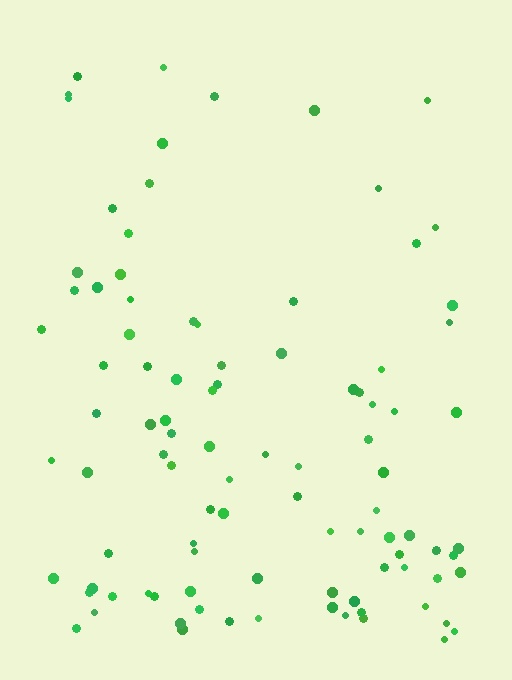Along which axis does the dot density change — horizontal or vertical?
Vertical.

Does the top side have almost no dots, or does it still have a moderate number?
Still a moderate number, just noticeably fewer than the bottom.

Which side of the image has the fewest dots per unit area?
The top.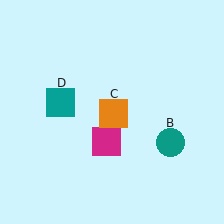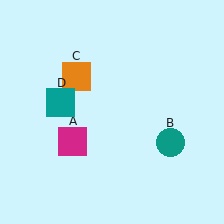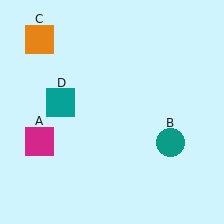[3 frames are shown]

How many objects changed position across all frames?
2 objects changed position: magenta square (object A), orange square (object C).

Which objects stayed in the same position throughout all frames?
Teal circle (object B) and teal square (object D) remained stationary.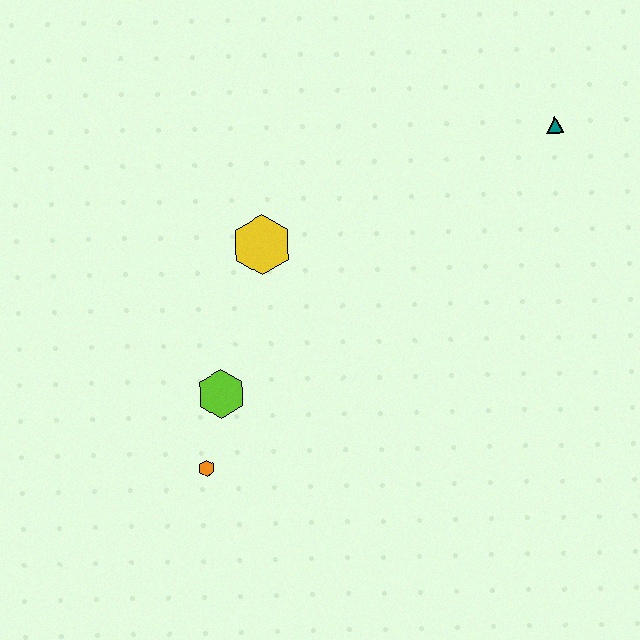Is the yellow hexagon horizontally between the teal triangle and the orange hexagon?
Yes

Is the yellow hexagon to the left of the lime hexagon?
No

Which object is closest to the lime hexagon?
The orange hexagon is closest to the lime hexagon.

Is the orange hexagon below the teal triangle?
Yes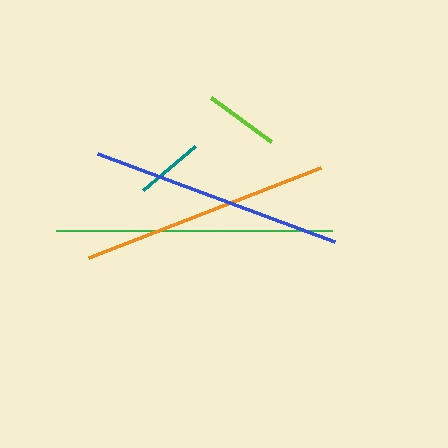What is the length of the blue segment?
The blue segment is approximately 253 pixels long.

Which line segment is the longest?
The green line is the longest at approximately 276 pixels.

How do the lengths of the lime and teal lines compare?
The lime and teal lines are approximately the same length.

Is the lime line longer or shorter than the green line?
The green line is longer than the lime line.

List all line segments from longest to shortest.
From longest to shortest: green, blue, orange, lime, teal.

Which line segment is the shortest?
The teal line is the shortest at approximately 68 pixels.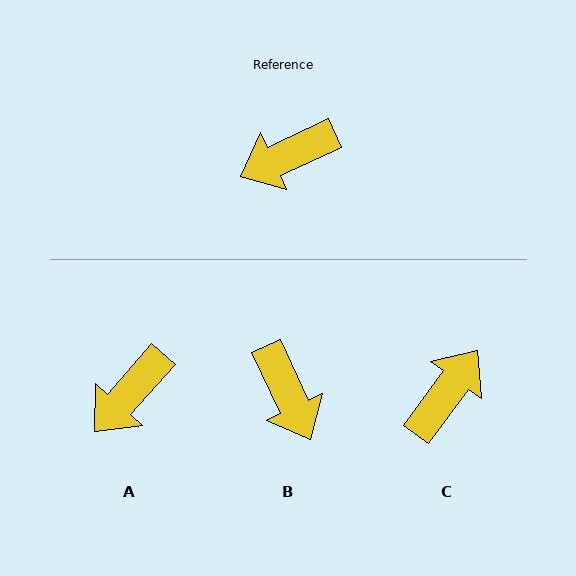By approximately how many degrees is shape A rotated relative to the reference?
Approximately 24 degrees counter-clockwise.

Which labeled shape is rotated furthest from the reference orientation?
C, about 151 degrees away.